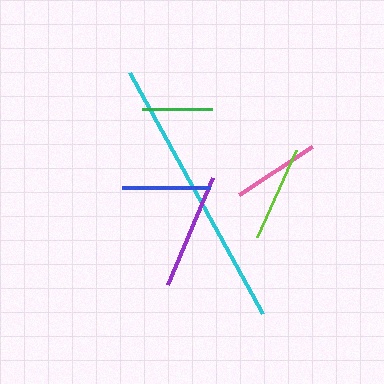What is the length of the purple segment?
The purple segment is approximately 115 pixels long.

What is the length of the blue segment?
The blue segment is approximately 88 pixels long.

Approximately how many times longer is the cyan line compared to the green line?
The cyan line is approximately 4.0 times the length of the green line.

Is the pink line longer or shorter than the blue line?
The blue line is longer than the pink line.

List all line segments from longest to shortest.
From longest to shortest: cyan, purple, lime, blue, pink, green.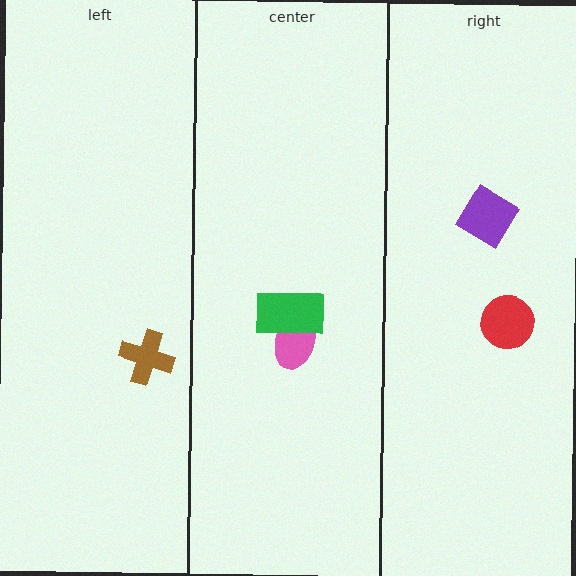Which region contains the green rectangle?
The center region.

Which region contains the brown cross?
The left region.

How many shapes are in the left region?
1.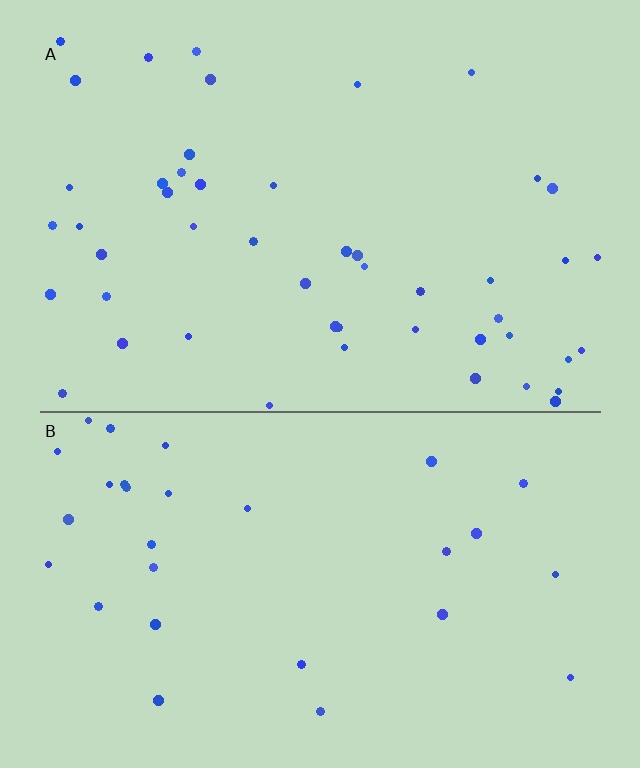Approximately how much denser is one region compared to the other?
Approximately 1.6× — region A over region B.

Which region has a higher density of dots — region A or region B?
A (the top).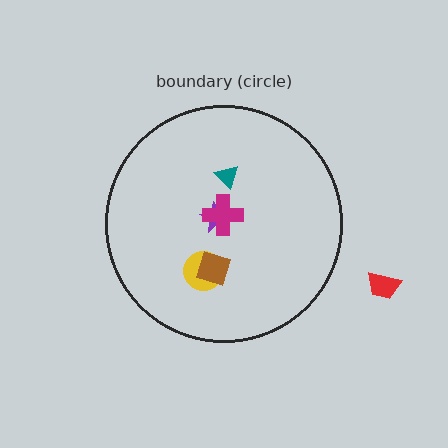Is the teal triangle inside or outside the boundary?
Inside.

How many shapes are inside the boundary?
5 inside, 1 outside.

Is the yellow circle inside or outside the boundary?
Inside.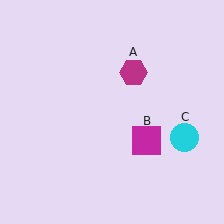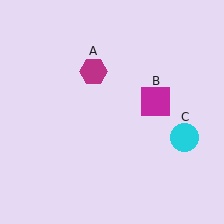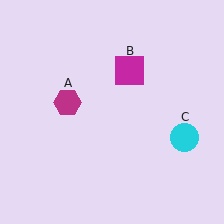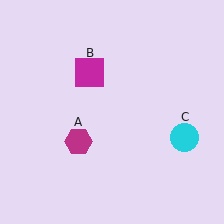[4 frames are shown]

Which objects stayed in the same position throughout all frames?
Cyan circle (object C) remained stationary.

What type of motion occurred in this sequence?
The magenta hexagon (object A), magenta square (object B) rotated counterclockwise around the center of the scene.